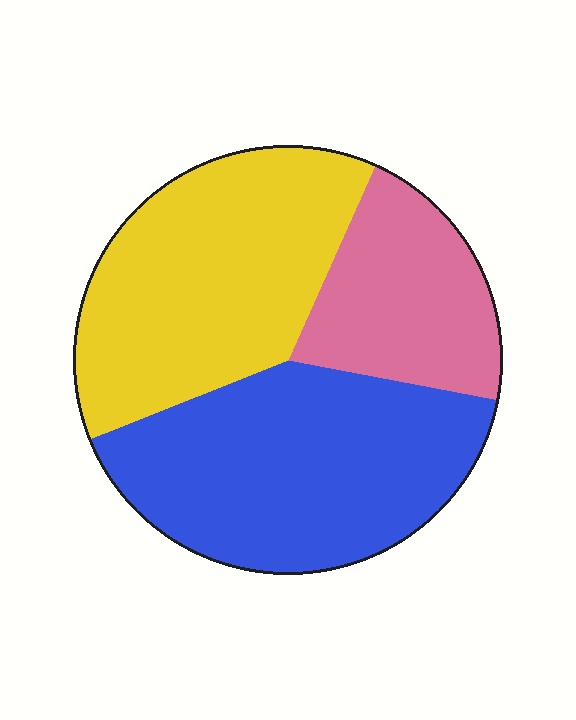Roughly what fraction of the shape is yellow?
Yellow takes up about three eighths (3/8) of the shape.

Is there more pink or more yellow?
Yellow.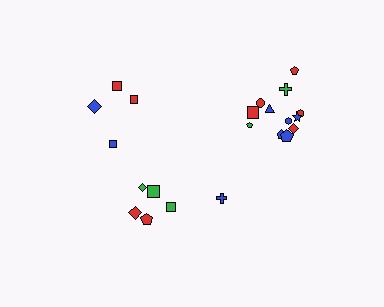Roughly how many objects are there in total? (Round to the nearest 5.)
Roughly 20 objects in total.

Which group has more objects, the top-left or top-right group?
The top-right group.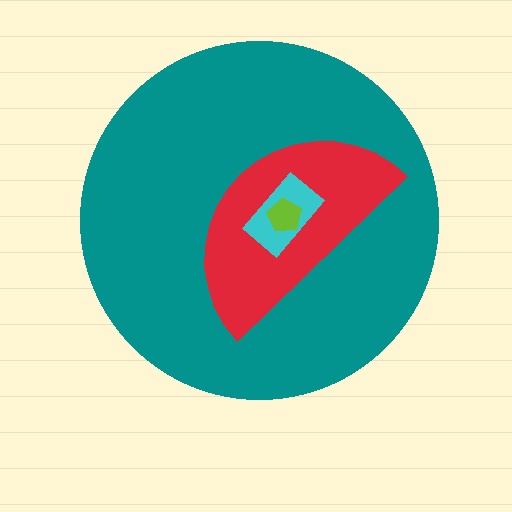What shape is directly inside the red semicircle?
The cyan rectangle.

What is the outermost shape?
The teal circle.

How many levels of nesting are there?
4.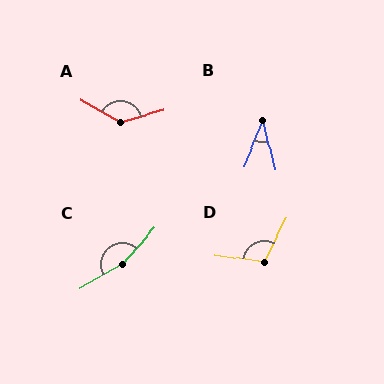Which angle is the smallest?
B, at approximately 36 degrees.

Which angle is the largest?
C, at approximately 162 degrees.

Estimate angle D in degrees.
Approximately 110 degrees.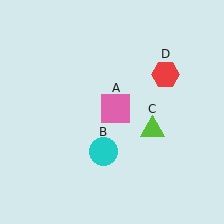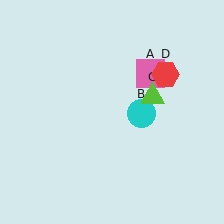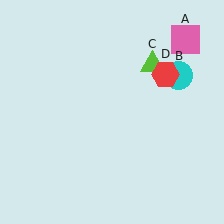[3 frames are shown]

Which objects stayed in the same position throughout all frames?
Red hexagon (object D) remained stationary.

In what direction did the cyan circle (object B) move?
The cyan circle (object B) moved up and to the right.